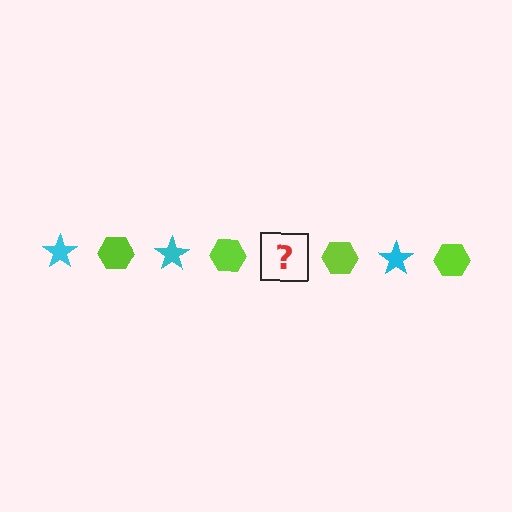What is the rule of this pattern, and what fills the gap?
The rule is that the pattern alternates between cyan star and lime hexagon. The gap should be filled with a cyan star.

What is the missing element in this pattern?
The missing element is a cyan star.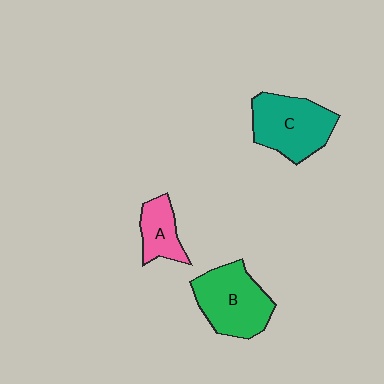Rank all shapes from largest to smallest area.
From largest to smallest: C (teal), B (green), A (pink).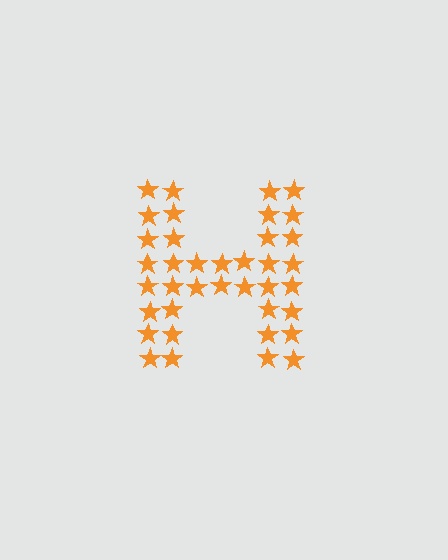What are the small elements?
The small elements are stars.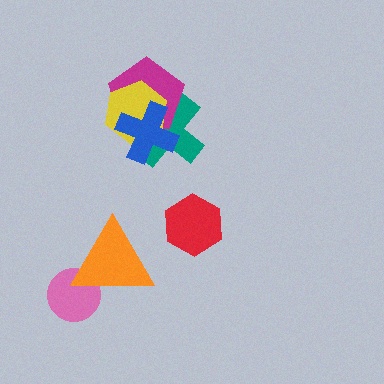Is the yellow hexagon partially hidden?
Yes, it is partially covered by another shape.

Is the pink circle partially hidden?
Yes, it is partially covered by another shape.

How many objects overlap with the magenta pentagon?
3 objects overlap with the magenta pentagon.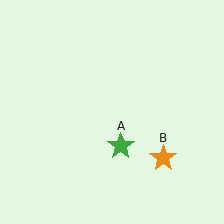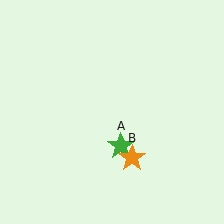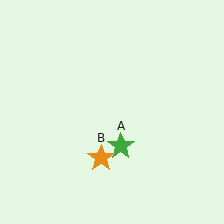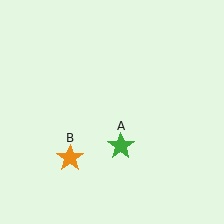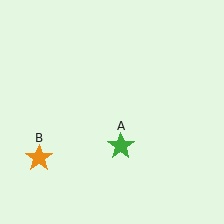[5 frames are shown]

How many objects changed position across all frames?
1 object changed position: orange star (object B).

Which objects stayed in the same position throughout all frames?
Green star (object A) remained stationary.